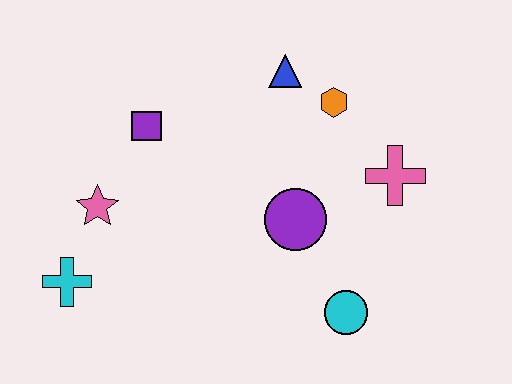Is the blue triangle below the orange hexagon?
No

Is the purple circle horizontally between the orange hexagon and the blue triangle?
Yes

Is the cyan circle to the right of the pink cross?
No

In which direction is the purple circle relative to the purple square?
The purple circle is to the right of the purple square.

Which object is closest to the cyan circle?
The purple circle is closest to the cyan circle.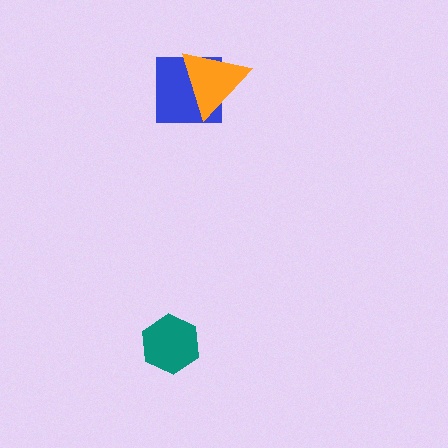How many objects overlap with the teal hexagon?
0 objects overlap with the teal hexagon.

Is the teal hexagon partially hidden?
No, no other shape covers it.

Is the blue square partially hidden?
Yes, it is partially covered by another shape.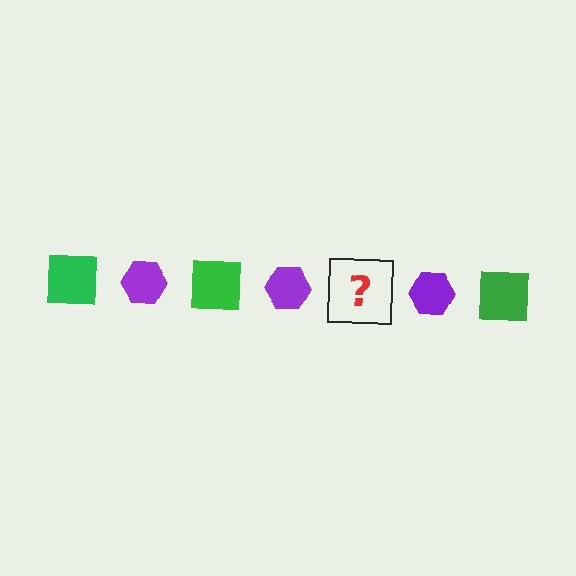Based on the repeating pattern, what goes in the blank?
The blank should be a green square.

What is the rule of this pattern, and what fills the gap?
The rule is that the pattern alternates between green square and purple hexagon. The gap should be filled with a green square.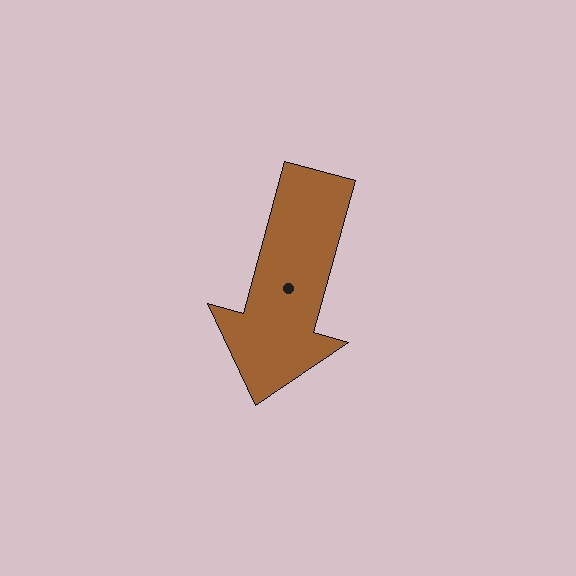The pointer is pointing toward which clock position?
Roughly 7 o'clock.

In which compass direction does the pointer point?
South.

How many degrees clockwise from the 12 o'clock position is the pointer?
Approximately 195 degrees.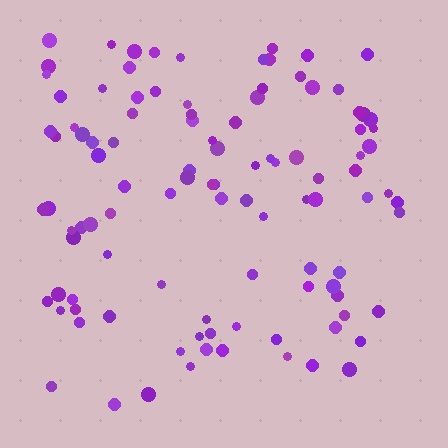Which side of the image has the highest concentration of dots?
The top.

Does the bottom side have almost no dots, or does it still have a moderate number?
Still a moderate number, just noticeably fewer than the top.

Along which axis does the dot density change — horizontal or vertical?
Vertical.